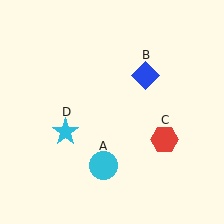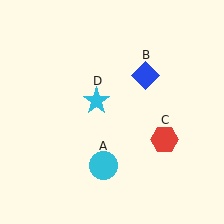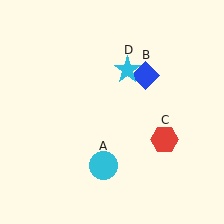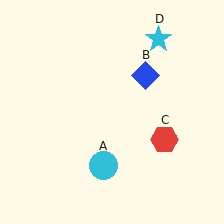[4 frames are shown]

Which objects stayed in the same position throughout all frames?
Cyan circle (object A) and blue diamond (object B) and red hexagon (object C) remained stationary.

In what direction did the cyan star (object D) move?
The cyan star (object D) moved up and to the right.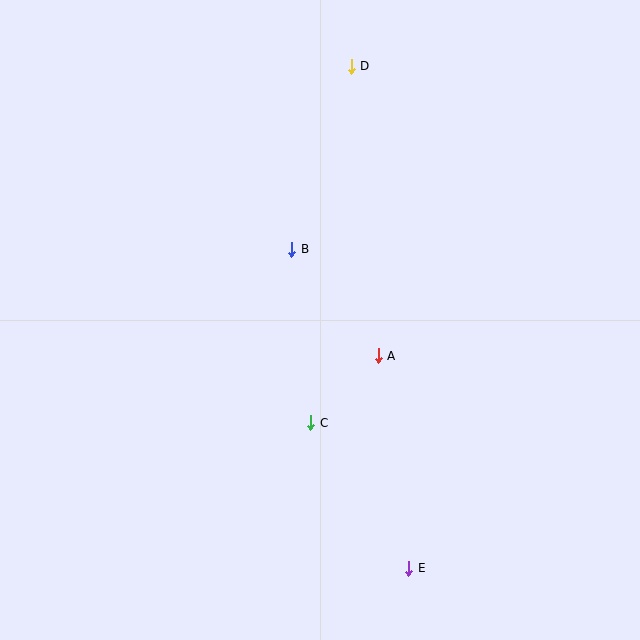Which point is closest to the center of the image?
Point A at (378, 356) is closest to the center.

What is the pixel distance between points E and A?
The distance between E and A is 215 pixels.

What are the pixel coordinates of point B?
Point B is at (292, 249).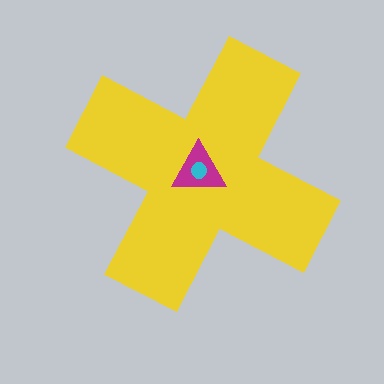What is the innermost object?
The cyan circle.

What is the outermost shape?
The yellow cross.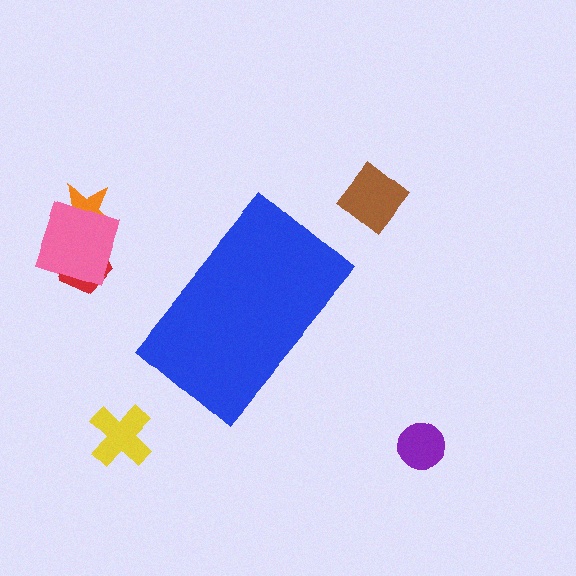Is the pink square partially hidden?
No, the pink square is fully visible.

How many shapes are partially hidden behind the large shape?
0 shapes are partially hidden.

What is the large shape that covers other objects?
A blue rectangle.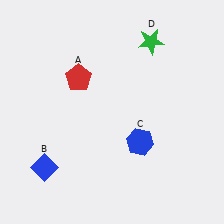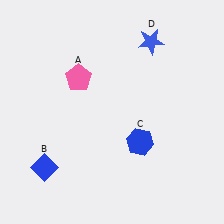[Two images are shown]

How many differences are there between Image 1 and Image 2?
There are 2 differences between the two images.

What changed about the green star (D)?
In Image 1, D is green. In Image 2, it changed to blue.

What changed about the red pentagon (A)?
In Image 1, A is red. In Image 2, it changed to pink.